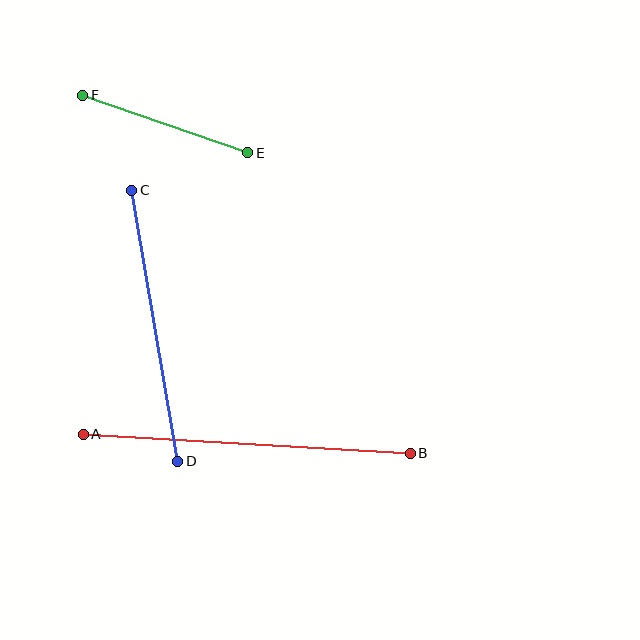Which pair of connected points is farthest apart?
Points A and B are farthest apart.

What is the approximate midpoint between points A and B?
The midpoint is at approximately (247, 444) pixels.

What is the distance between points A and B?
The distance is approximately 328 pixels.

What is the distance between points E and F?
The distance is approximately 175 pixels.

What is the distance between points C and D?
The distance is approximately 275 pixels.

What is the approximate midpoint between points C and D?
The midpoint is at approximately (155, 326) pixels.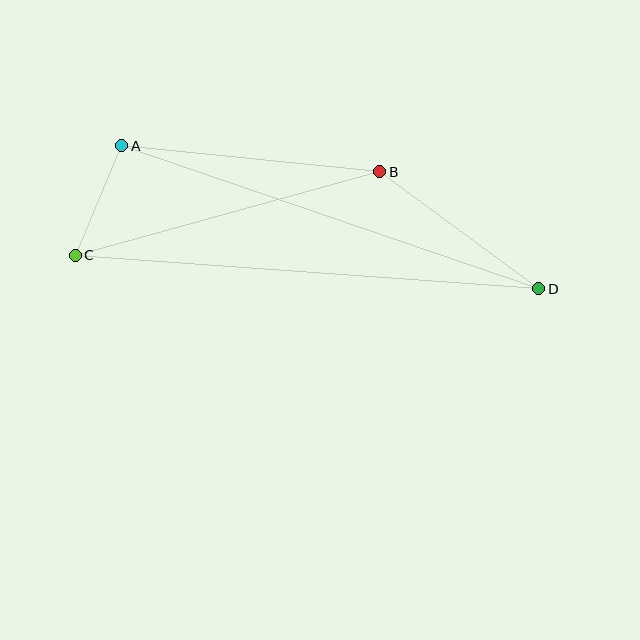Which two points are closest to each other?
Points A and C are closest to each other.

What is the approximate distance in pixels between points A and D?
The distance between A and D is approximately 441 pixels.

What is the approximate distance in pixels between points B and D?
The distance between B and D is approximately 197 pixels.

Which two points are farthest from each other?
Points C and D are farthest from each other.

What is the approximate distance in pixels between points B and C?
The distance between B and C is approximately 316 pixels.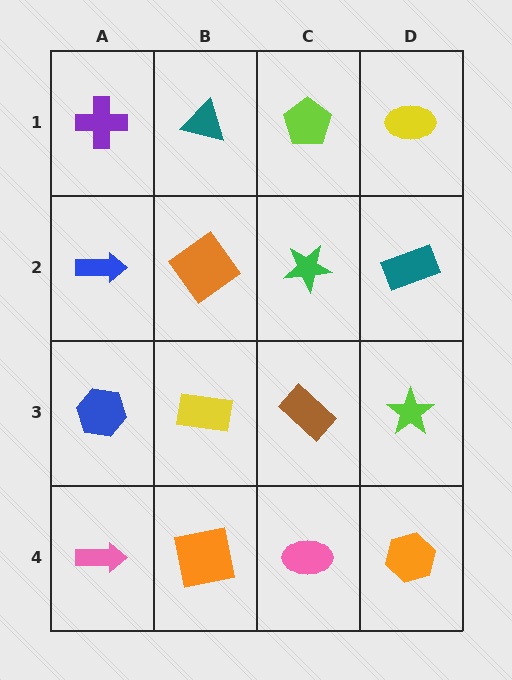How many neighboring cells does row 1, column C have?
3.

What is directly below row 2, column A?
A blue hexagon.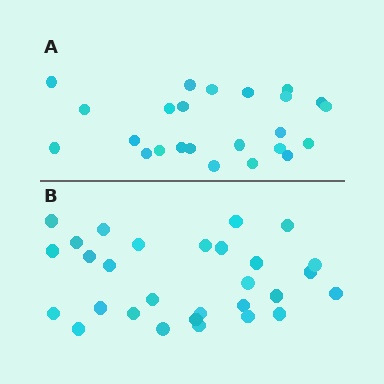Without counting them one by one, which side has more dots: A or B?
Region B (the bottom region) has more dots.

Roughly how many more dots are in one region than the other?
Region B has about 5 more dots than region A.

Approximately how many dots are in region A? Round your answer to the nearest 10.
About 20 dots. (The exact count is 24, which rounds to 20.)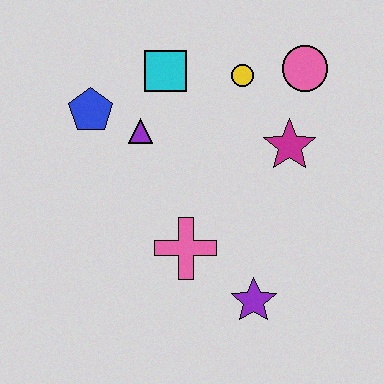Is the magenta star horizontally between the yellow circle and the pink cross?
No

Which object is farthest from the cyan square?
The purple star is farthest from the cyan square.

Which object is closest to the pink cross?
The purple star is closest to the pink cross.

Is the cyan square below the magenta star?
No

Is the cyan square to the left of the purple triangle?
No